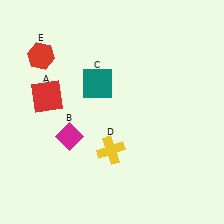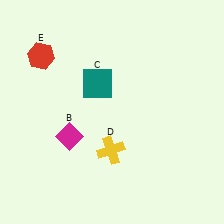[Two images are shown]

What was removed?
The red square (A) was removed in Image 2.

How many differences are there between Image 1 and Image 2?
There is 1 difference between the two images.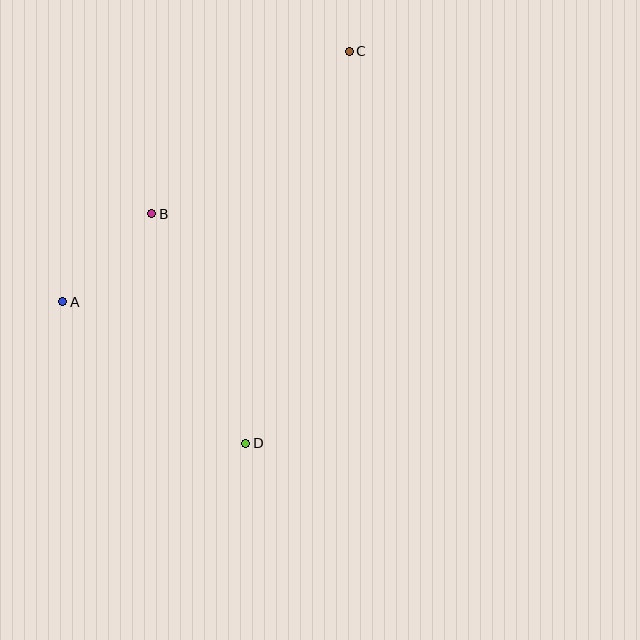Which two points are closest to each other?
Points A and B are closest to each other.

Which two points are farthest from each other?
Points C and D are farthest from each other.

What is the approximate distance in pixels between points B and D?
The distance between B and D is approximately 248 pixels.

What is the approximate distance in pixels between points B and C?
The distance between B and C is approximately 256 pixels.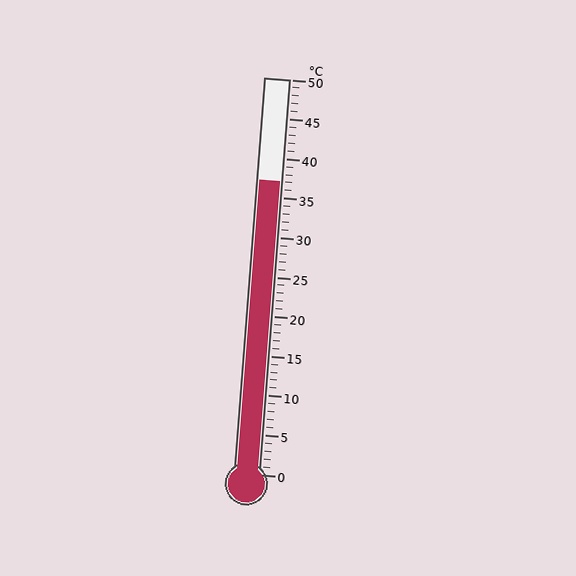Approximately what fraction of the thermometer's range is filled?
The thermometer is filled to approximately 75% of its range.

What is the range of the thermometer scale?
The thermometer scale ranges from 0°C to 50°C.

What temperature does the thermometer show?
The thermometer shows approximately 37°C.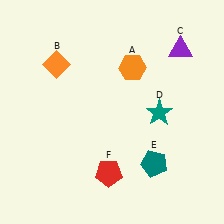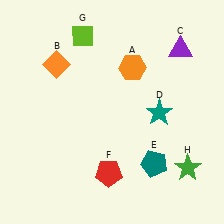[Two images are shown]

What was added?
A lime diamond (G), a green star (H) were added in Image 2.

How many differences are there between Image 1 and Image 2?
There are 2 differences between the two images.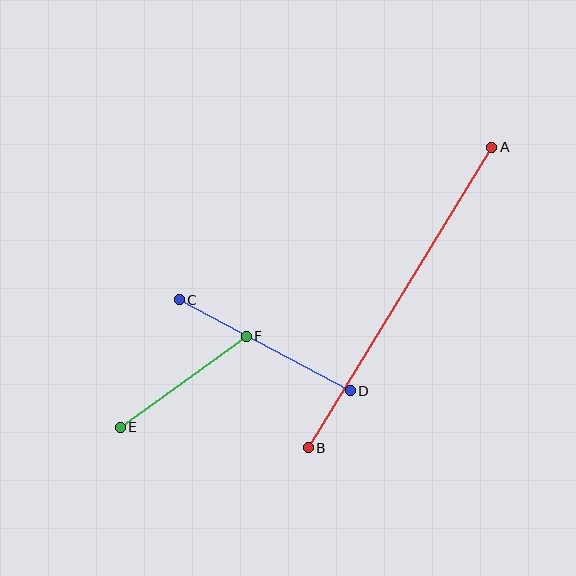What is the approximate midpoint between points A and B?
The midpoint is at approximately (400, 298) pixels.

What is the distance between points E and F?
The distance is approximately 155 pixels.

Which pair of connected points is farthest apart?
Points A and B are farthest apart.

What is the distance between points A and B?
The distance is approximately 352 pixels.